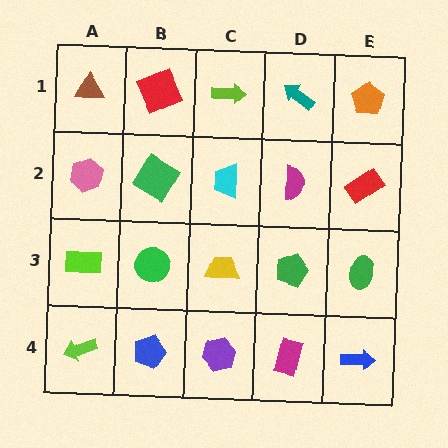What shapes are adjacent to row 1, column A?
A pink hexagon (row 2, column A), a red square (row 1, column B).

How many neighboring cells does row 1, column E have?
2.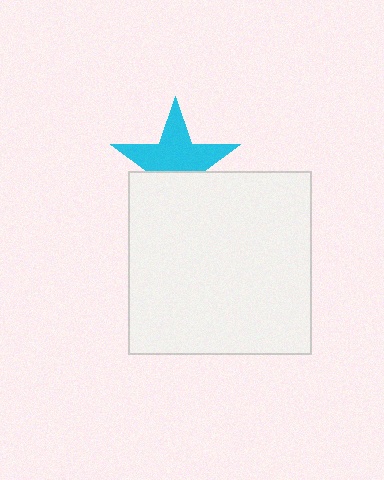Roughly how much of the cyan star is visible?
About half of it is visible (roughly 62%).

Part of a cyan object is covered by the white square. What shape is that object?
It is a star.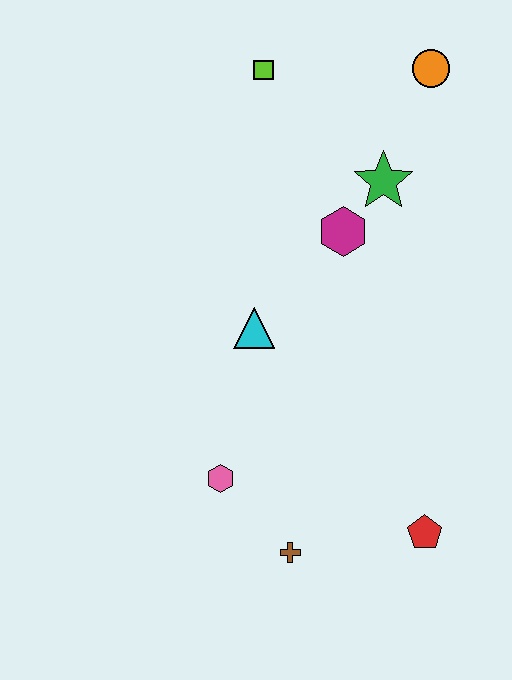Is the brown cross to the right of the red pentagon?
No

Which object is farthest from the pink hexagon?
The orange circle is farthest from the pink hexagon.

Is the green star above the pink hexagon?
Yes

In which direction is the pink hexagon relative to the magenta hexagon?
The pink hexagon is below the magenta hexagon.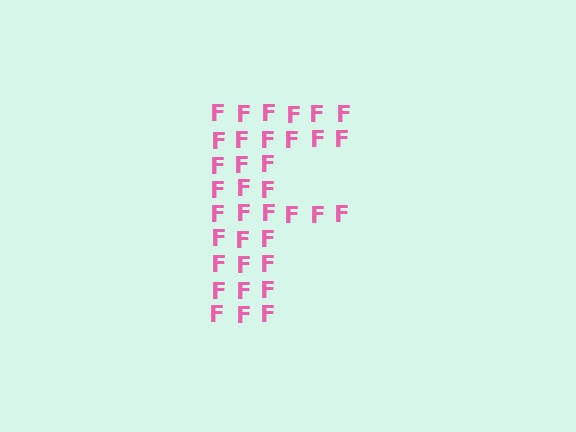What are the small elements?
The small elements are letter F's.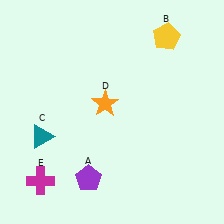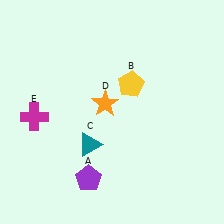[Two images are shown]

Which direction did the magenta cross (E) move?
The magenta cross (E) moved up.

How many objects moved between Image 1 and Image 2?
3 objects moved between the two images.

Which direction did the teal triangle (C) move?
The teal triangle (C) moved right.